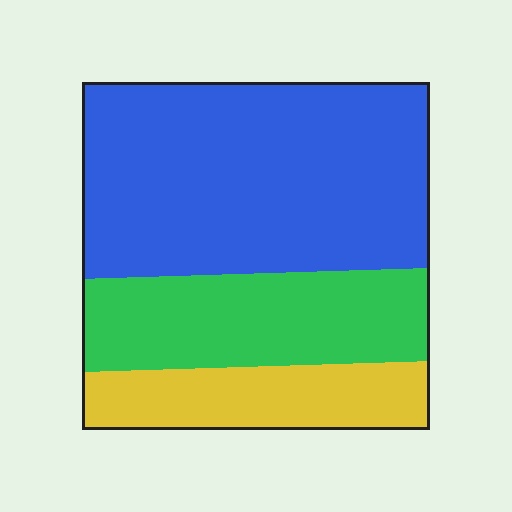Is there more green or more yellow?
Green.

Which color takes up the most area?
Blue, at roughly 55%.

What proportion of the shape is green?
Green takes up about one quarter (1/4) of the shape.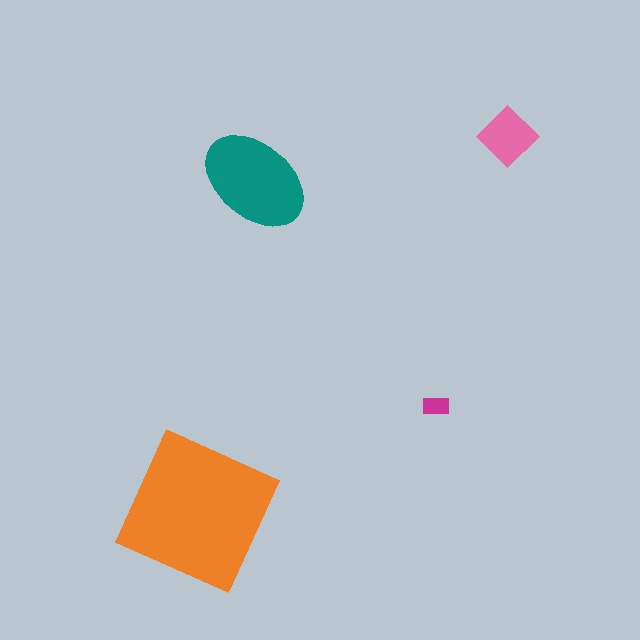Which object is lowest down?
The orange square is bottommost.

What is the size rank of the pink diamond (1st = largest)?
3rd.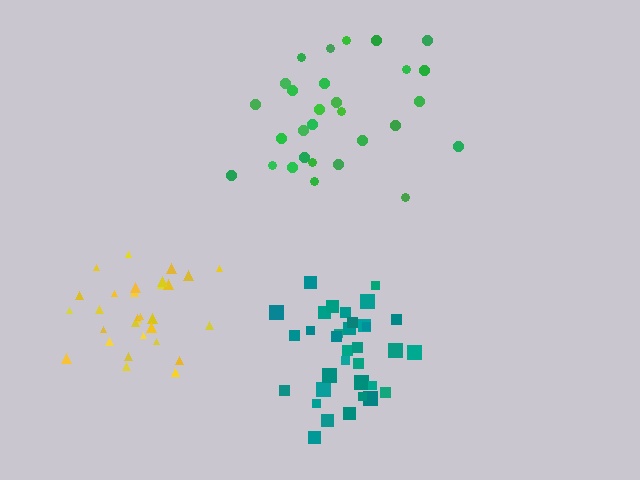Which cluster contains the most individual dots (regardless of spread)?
Teal (34).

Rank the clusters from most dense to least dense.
yellow, teal, green.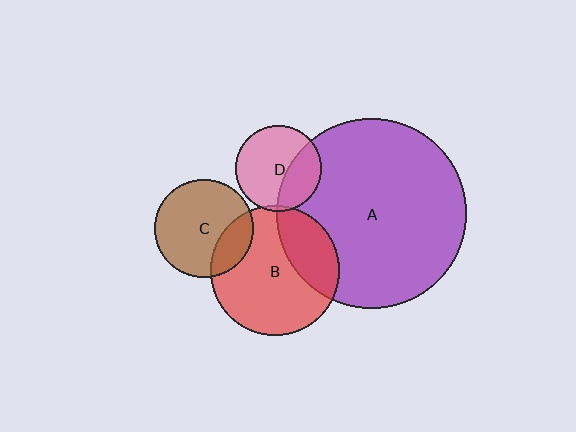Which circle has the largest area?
Circle A (purple).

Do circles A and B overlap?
Yes.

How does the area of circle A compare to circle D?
Approximately 4.8 times.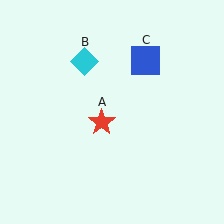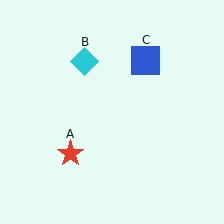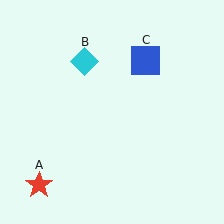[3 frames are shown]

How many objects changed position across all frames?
1 object changed position: red star (object A).